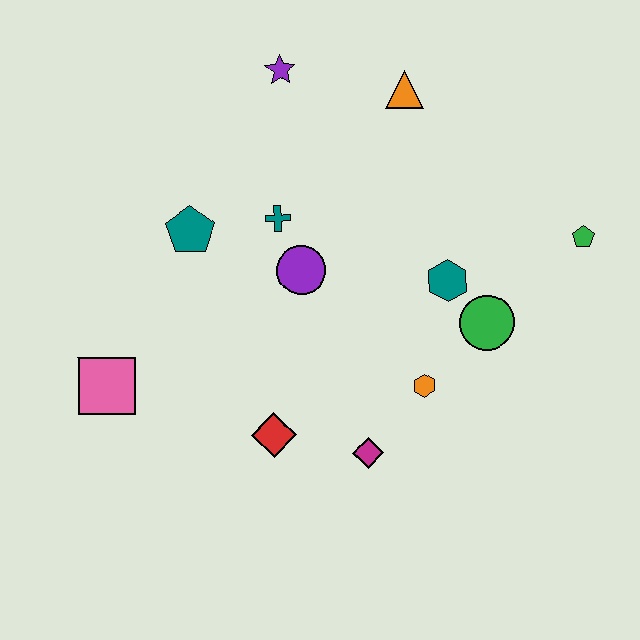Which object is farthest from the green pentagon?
The pink square is farthest from the green pentagon.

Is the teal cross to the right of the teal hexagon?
No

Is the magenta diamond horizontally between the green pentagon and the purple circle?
Yes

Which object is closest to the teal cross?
The purple circle is closest to the teal cross.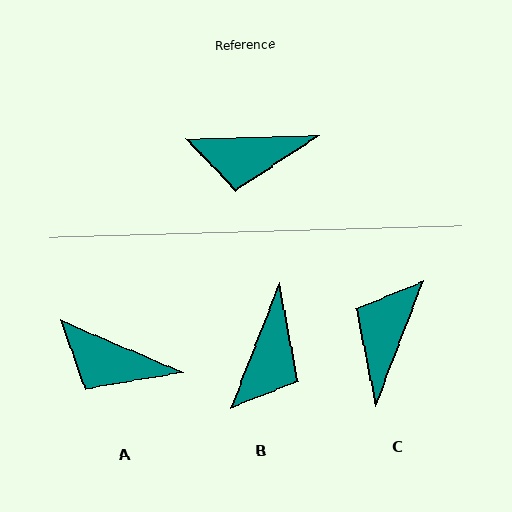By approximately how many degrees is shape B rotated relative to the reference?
Approximately 68 degrees counter-clockwise.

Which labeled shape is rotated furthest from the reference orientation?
C, about 112 degrees away.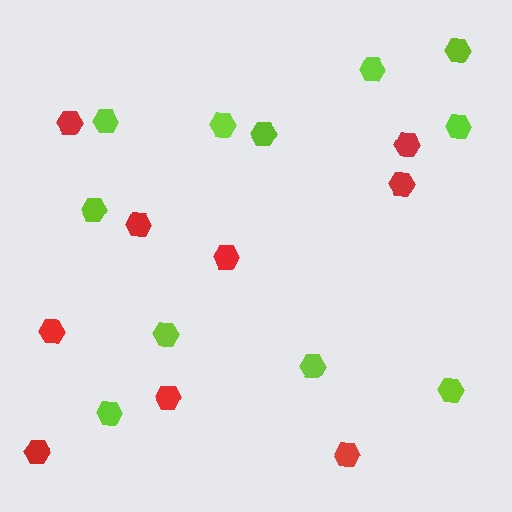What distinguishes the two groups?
There are 2 groups: one group of lime hexagons (11) and one group of red hexagons (9).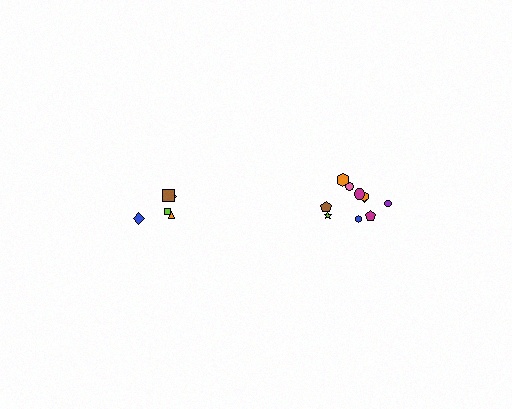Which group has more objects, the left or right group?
The right group.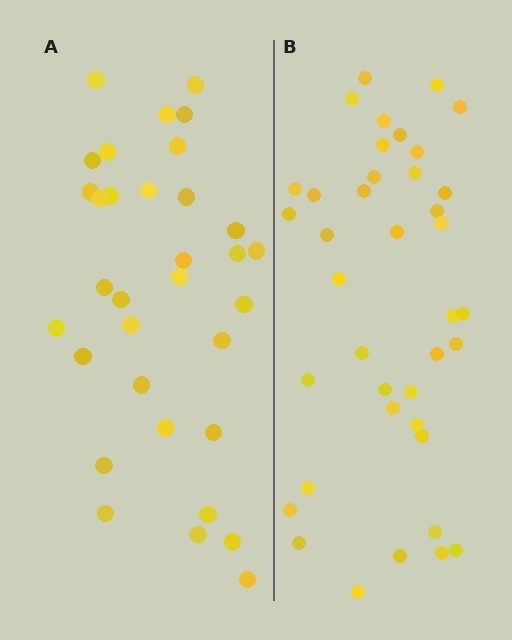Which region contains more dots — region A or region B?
Region B (the right region) has more dots.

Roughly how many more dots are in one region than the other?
Region B has about 6 more dots than region A.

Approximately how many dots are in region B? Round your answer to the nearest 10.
About 40 dots. (The exact count is 39, which rounds to 40.)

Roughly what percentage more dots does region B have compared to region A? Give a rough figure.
About 20% more.